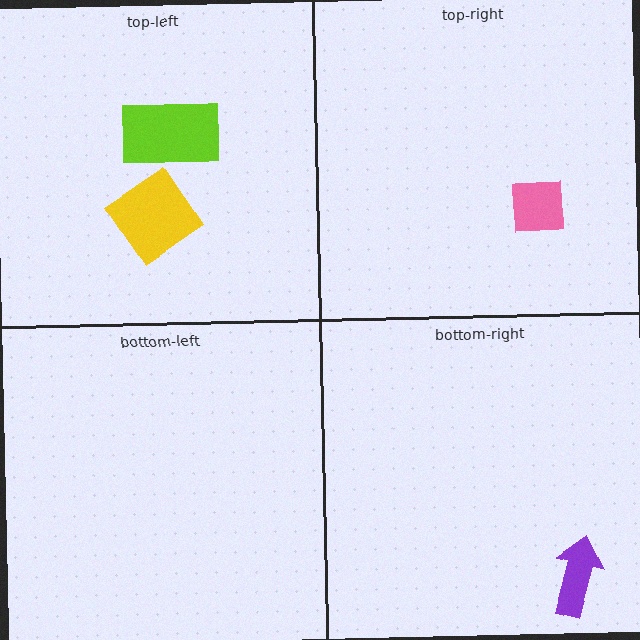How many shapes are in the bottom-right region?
1.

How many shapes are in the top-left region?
2.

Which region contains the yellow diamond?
The top-left region.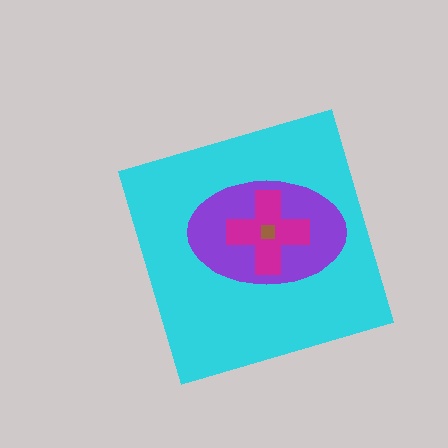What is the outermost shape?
The cyan diamond.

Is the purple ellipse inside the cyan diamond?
Yes.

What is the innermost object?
The brown square.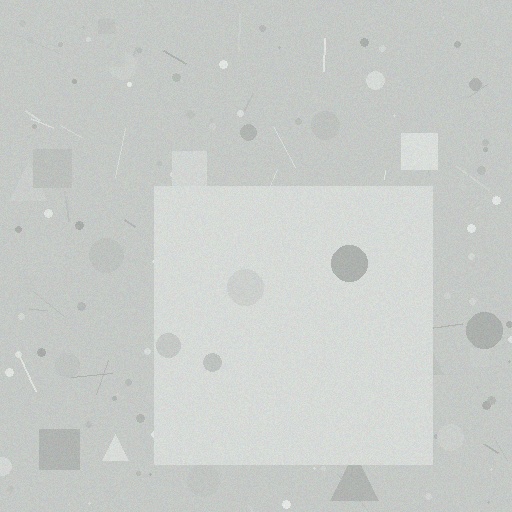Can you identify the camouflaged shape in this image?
The camouflaged shape is a square.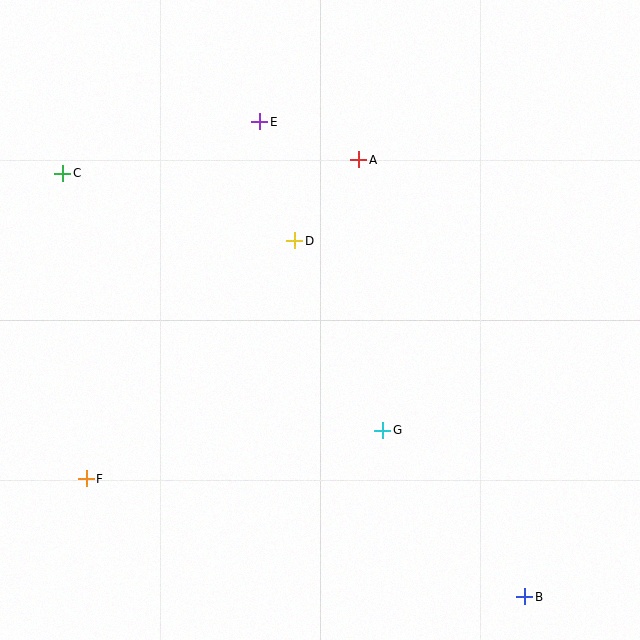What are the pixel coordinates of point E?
Point E is at (260, 122).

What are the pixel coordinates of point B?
Point B is at (525, 597).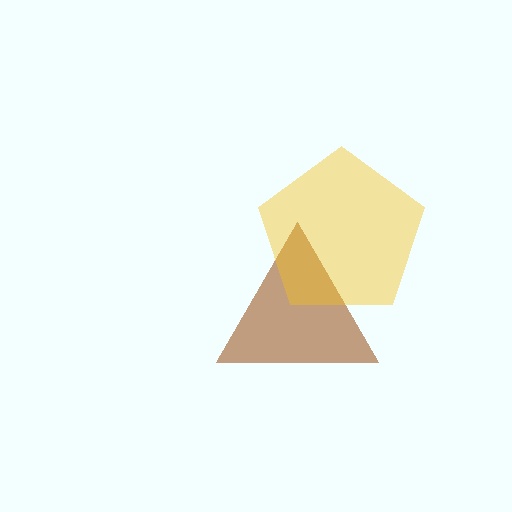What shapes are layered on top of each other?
The layered shapes are: a brown triangle, a yellow pentagon.